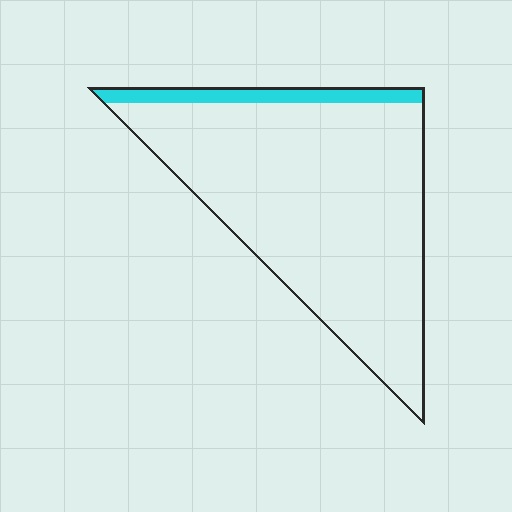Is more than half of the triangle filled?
No.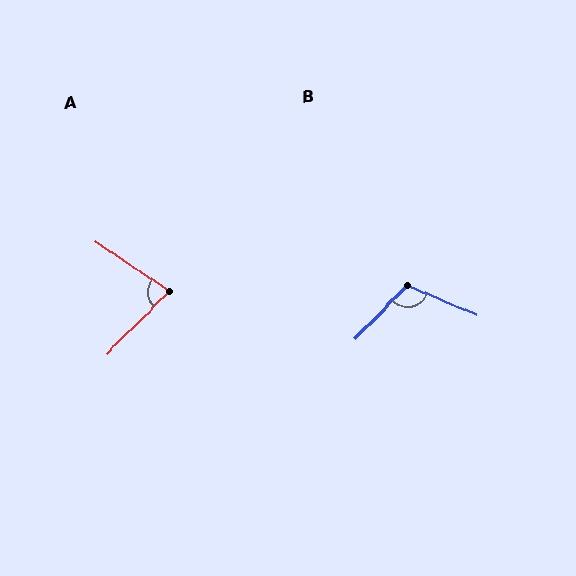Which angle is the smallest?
A, at approximately 79 degrees.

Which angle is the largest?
B, at approximately 111 degrees.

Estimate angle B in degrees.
Approximately 111 degrees.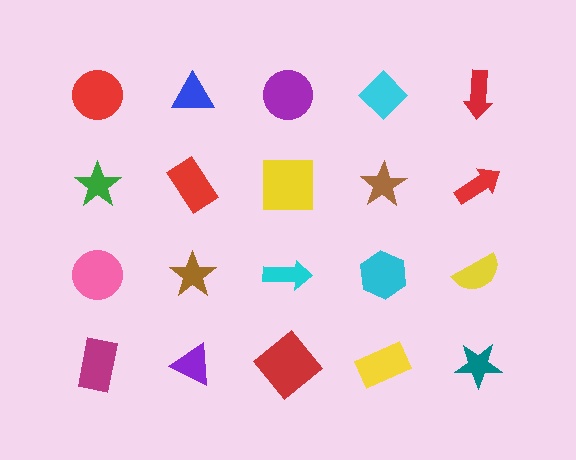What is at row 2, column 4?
A brown star.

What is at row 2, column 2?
A red rectangle.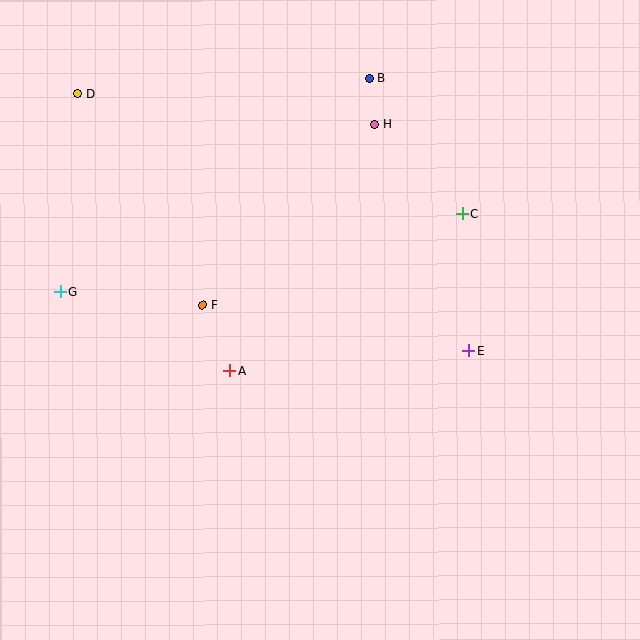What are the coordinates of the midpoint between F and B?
The midpoint between F and B is at (286, 192).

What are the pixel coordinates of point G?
Point G is at (60, 292).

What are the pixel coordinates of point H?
Point H is at (375, 124).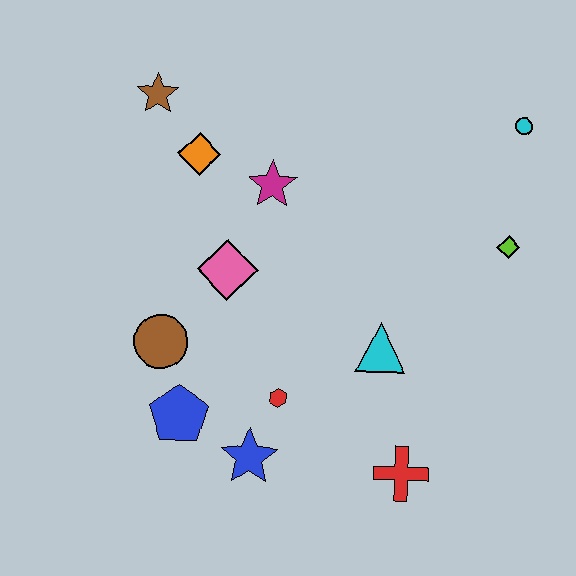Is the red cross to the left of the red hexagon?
No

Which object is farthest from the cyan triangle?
The brown star is farthest from the cyan triangle.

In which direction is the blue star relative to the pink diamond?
The blue star is below the pink diamond.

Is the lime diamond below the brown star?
Yes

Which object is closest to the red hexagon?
The blue star is closest to the red hexagon.